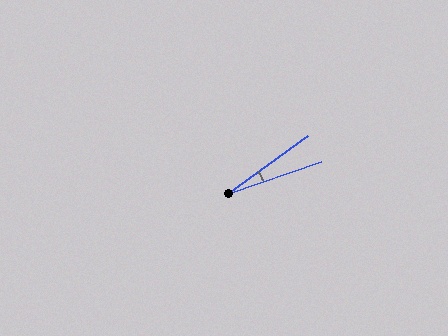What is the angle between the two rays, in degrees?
Approximately 17 degrees.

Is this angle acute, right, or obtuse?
It is acute.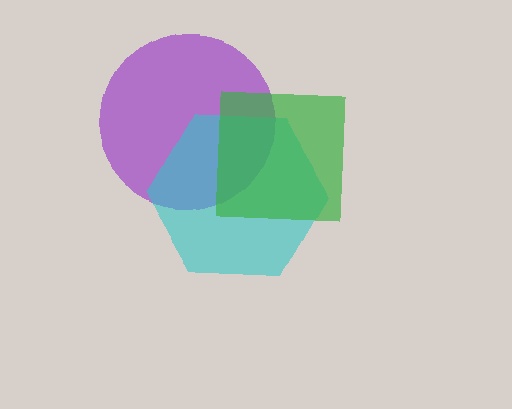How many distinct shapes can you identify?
There are 3 distinct shapes: a purple circle, a cyan hexagon, a green square.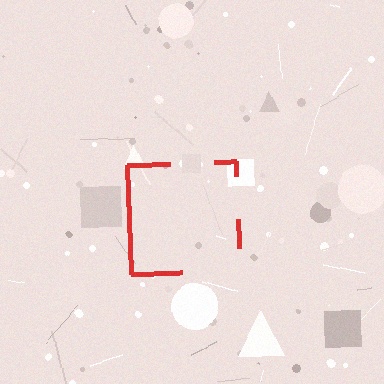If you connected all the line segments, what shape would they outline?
They would outline a square.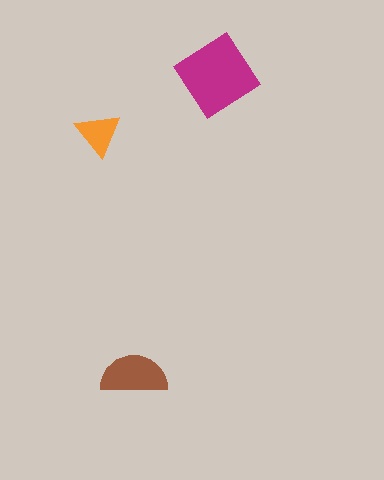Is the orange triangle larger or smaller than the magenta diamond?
Smaller.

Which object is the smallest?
The orange triangle.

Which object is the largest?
The magenta diamond.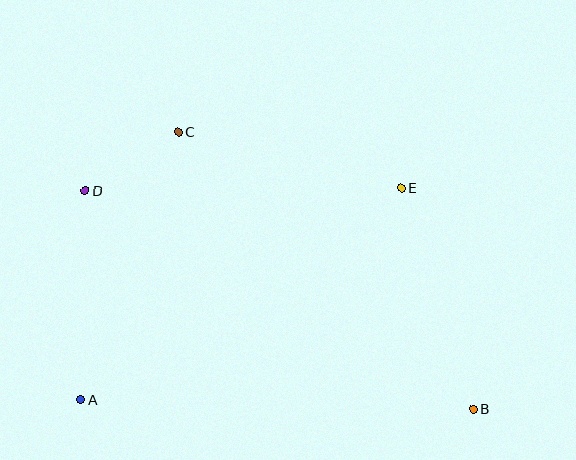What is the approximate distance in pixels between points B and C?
The distance between B and C is approximately 405 pixels.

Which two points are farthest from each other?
Points B and D are farthest from each other.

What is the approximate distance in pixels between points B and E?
The distance between B and E is approximately 233 pixels.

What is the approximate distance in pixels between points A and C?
The distance between A and C is approximately 285 pixels.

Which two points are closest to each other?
Points C and D are closest to each other.